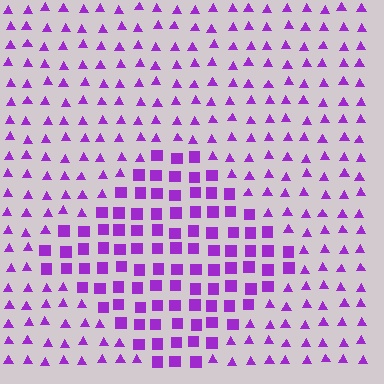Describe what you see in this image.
The image is filled with small purple elements arranged in a uniform grid. A diamond-shaped region contains squares, while the surrounding area contains triangles. The boundary is defined purely by the change in element shape.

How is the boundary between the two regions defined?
The boundary is defined by a change in element shape: squares inside vs. triangles outside. All elements share the same color and spacing.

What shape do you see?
I see a diamond.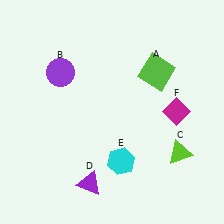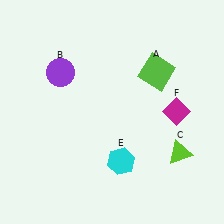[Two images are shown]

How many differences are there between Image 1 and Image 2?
There is 1 difference between the two images.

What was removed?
The purple triangle (D) was removed in Image 2.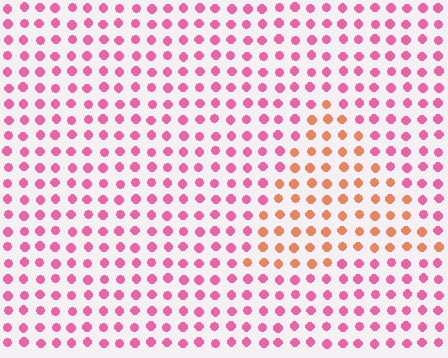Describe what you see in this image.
The image is filled with small pink elements in a uniform arrangement. A triangle-shaped region is visible where the elements are tinted to a slightly different hue, forming a subtle color boundary.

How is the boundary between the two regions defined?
The boundary is defined purely by a slight shift in hue (about 44 degrees). Spacing, size, and orientation are identical on both sides.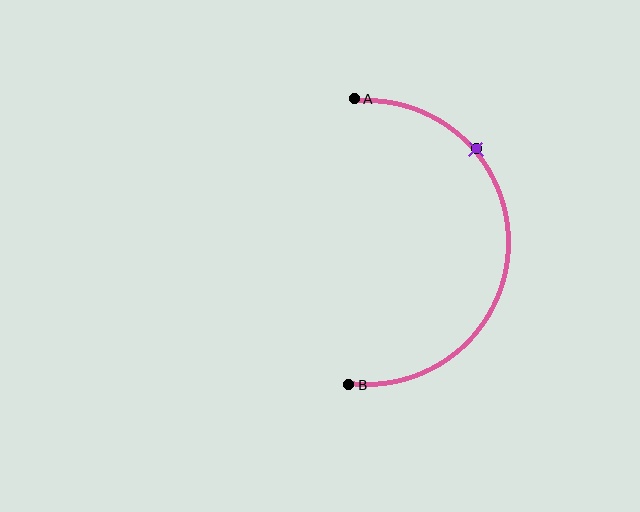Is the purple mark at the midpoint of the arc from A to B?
No. The purple mark lies on the arc but is closer to endpoint A. The arc midpoint would be at the point on the curve equidistant along the arc from both A and B.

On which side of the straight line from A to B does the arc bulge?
The arc bulges to the right of the straight line connecting A and B.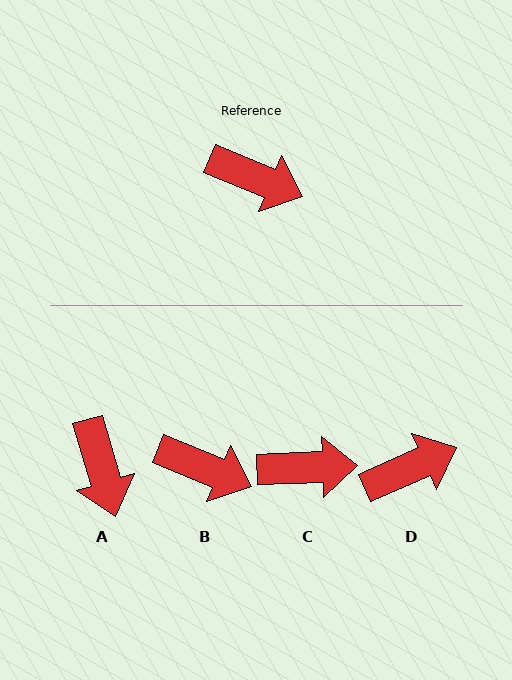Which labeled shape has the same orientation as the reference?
B.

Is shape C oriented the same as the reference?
No, it is off by about 24 degrees.